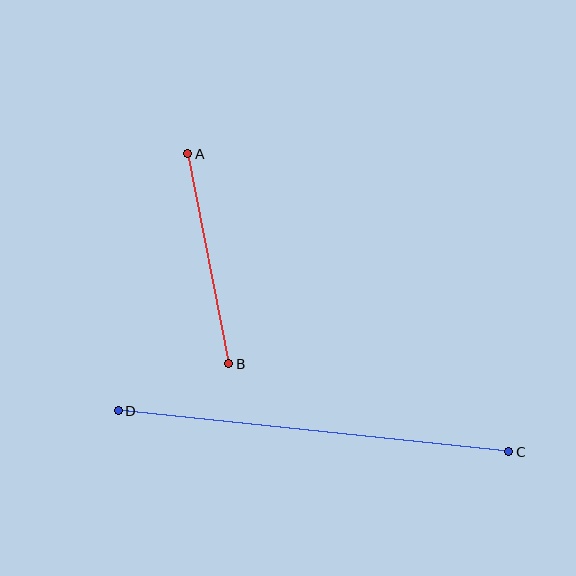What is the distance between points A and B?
The distance is approximately 214 pixels.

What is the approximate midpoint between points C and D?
The midpoint is at approximately (314, 431) pixels.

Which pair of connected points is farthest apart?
Points C and D are farthest apart.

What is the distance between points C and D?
The distance is approximately 393 pixels.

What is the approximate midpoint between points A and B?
The midpoint is at approximately (208, 259) pixels.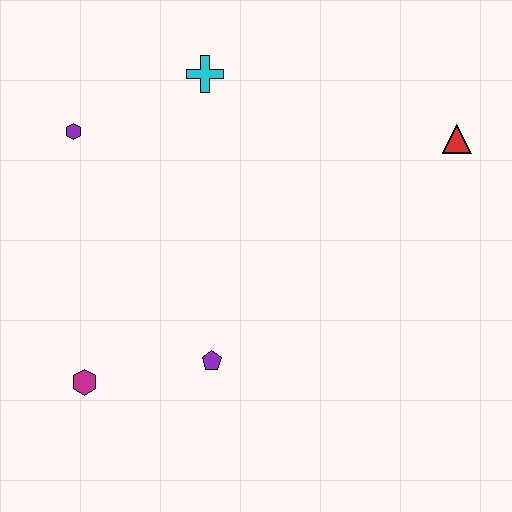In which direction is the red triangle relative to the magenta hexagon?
The red triangle is to the right of the magenta hexagon.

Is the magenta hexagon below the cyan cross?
Yes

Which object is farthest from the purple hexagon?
The red triangle is farthest from the purple hexagon.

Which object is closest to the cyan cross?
The purple hexagon is closest to the cyan cross.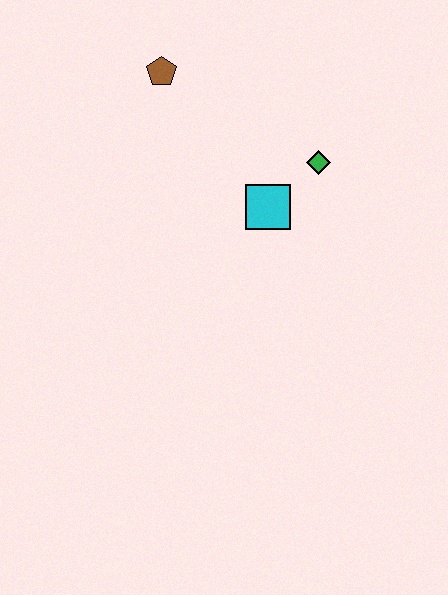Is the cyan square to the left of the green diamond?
Yes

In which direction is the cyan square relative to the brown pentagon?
The cyan square is below the brown pentagon.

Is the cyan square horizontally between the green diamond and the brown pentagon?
Yes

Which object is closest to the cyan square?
The green diamond is closest to the cyan square.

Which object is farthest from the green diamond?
The brown pentagon is farthest from the green diamond.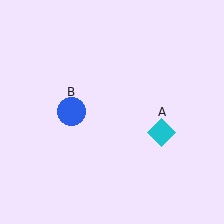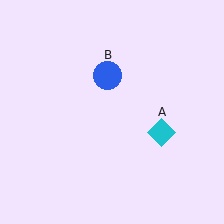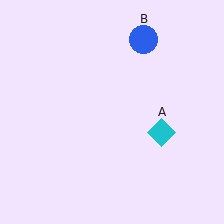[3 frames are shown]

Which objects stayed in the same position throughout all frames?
Cyan diamond (object A) remained stationary.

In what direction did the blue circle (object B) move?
The blue circle (object B) moved up and to the right.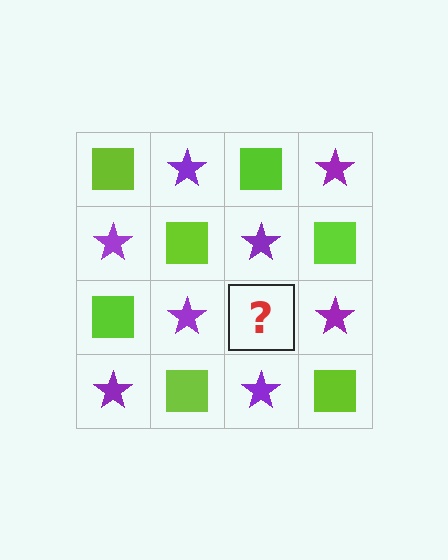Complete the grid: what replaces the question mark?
The question mark should be replaced with a lime square.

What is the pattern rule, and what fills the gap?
The rule is that it alternates lime square and purple star in a checkerboard pattern. The gap should be filled with a lime square.